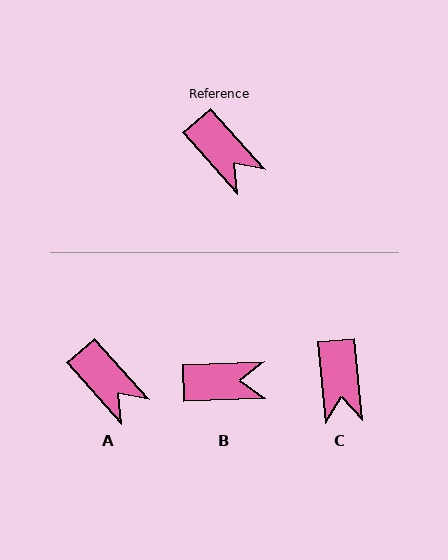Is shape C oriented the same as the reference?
No, it is off by about 36 degrees.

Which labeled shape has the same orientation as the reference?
A.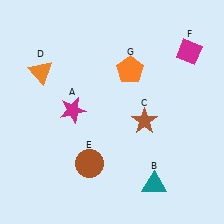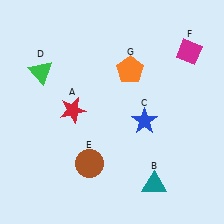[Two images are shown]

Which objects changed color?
A changed from magenta to red. C changed from brown to blue. D changed from orange to green.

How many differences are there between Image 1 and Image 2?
There are 3 differences between the two images.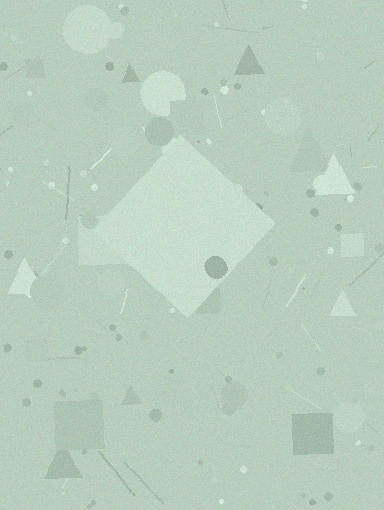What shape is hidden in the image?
A diamond is hidden in the image.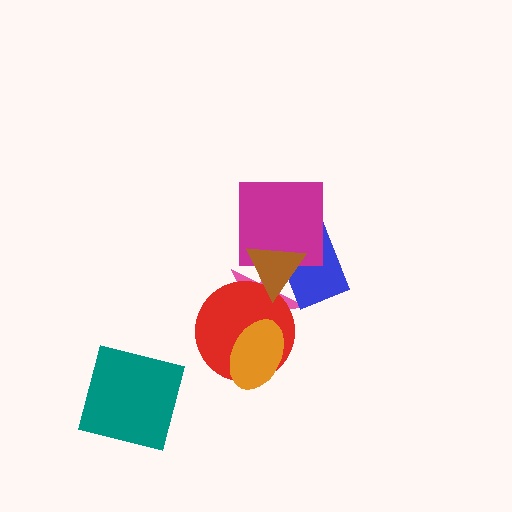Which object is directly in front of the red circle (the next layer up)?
The orange ellipse is directly in front of the red circle.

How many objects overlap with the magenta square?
2 objects overlap with the magenta square.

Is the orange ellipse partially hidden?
No, no other shape covers it.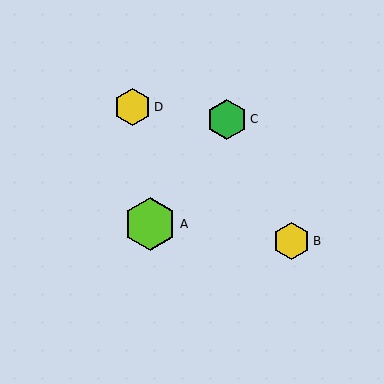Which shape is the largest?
The lime hexagon (labeled A) is the largest.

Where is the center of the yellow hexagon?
The center of the yellow hexagon is at (291, 241).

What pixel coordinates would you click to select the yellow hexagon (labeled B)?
Click at (291, 241) to select the yellow hexagon B.